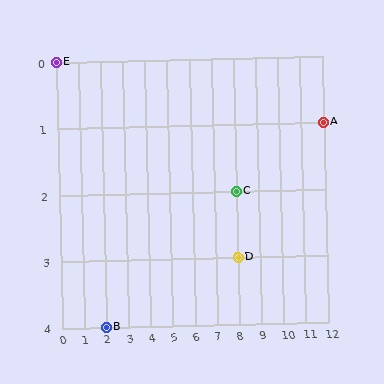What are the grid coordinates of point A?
Point A is at grid coordinates (12, 1).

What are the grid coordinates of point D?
Point D is at grid coordinates (8, 3).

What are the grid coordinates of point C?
Point C is at grid coordinates (8, 2).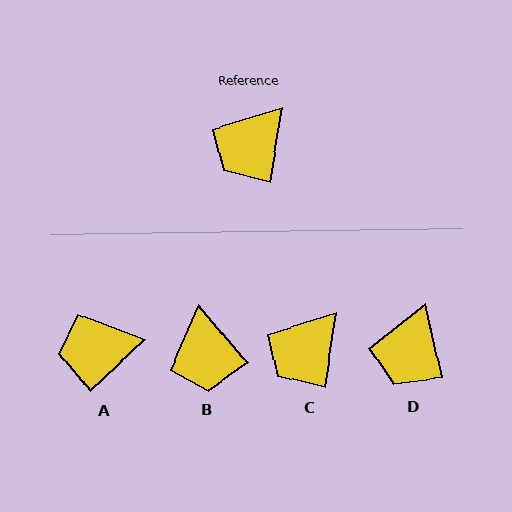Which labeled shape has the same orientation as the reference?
C.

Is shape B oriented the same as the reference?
No, it is off by about 50 degrees.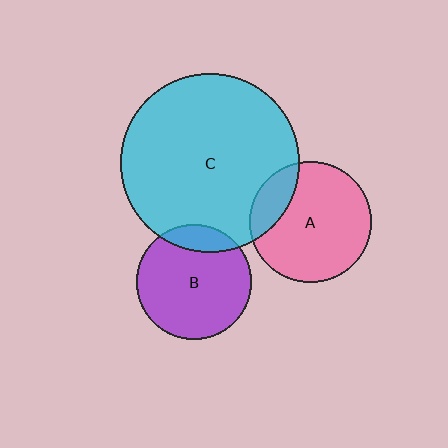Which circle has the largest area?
Circle C (cyan).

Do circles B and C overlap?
Yes.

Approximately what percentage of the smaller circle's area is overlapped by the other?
Approximately 15%.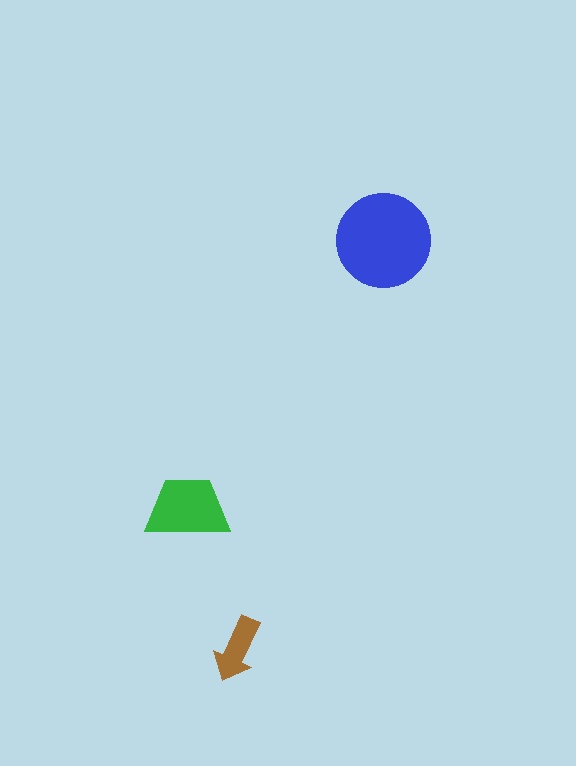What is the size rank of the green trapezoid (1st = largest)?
2nd.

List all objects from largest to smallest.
The blue circle, the green trapezoid, the brown arrow.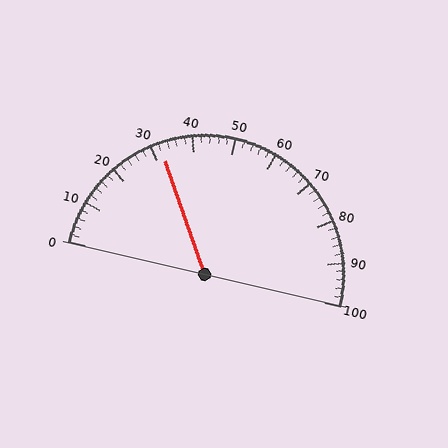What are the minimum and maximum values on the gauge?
The gauge ranges from 0 to 100.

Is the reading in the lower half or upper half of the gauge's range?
The reading is in the lower half of the range (0 to 100).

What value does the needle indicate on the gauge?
The needle indicates approximately 32.